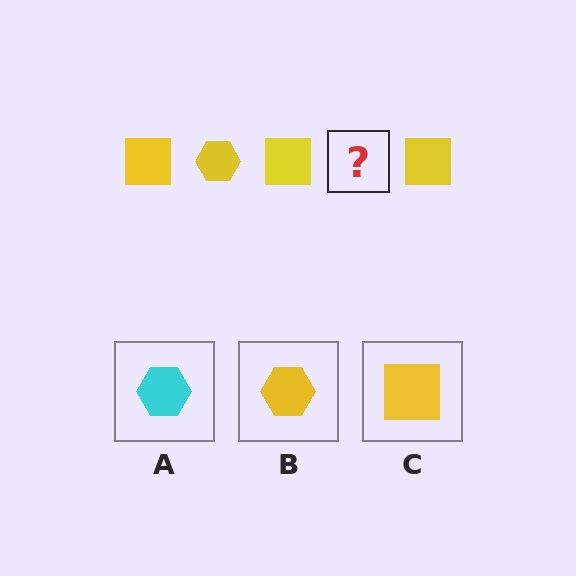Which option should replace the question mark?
Option B.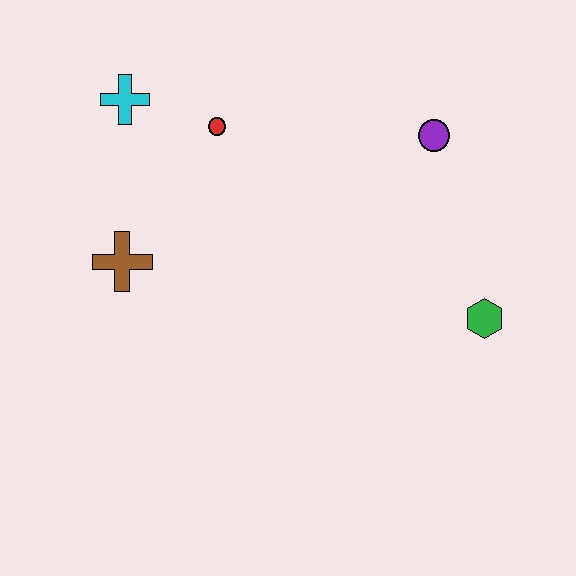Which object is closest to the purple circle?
The green hexagon is closest to the purple circle.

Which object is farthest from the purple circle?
The brown cross is farthest from the purple circle.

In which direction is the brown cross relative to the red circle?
The brown cross is below the red circle.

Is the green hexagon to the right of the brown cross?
Yes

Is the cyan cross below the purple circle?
No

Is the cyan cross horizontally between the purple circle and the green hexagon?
No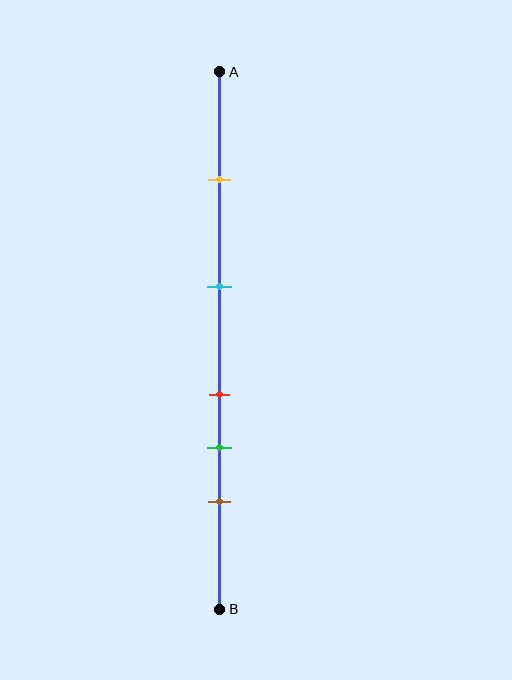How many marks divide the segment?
There are 5 marks dividing the segment.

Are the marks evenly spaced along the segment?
No, the marks are not evenly spaced.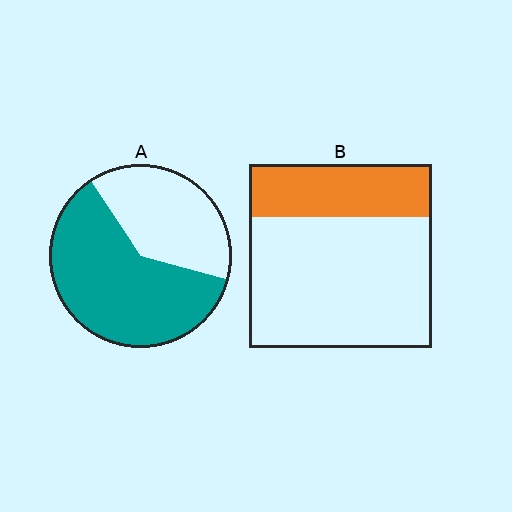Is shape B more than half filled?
No.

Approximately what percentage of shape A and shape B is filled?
A is approximately 60% and B is approximately 30%.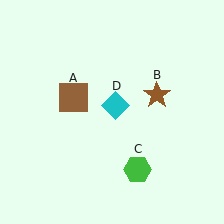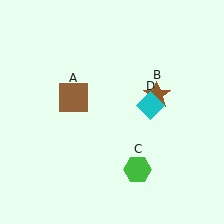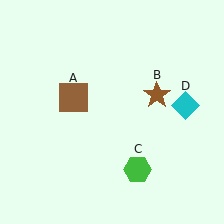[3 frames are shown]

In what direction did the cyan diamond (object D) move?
The cyan diamond (object D) moved right.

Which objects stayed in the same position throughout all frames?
Brown square (object A) and brown star (object B) and green hexagon (object C) remained stationary.